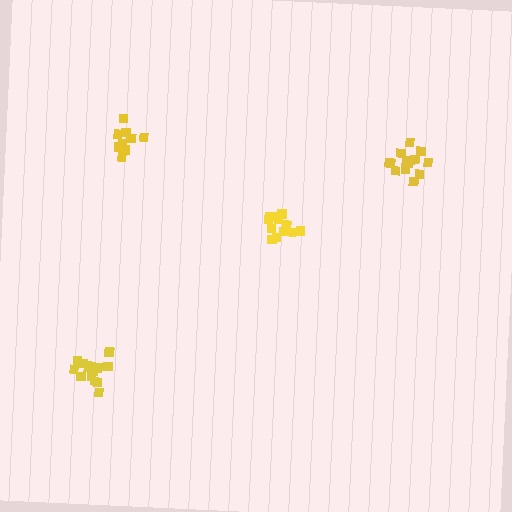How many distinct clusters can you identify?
There are 4 distinct clusters.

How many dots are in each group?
Group 1: 12 dots, Group 2: 16 dots, Group 3: 15 dots, Group 4: 10 dots (53 total).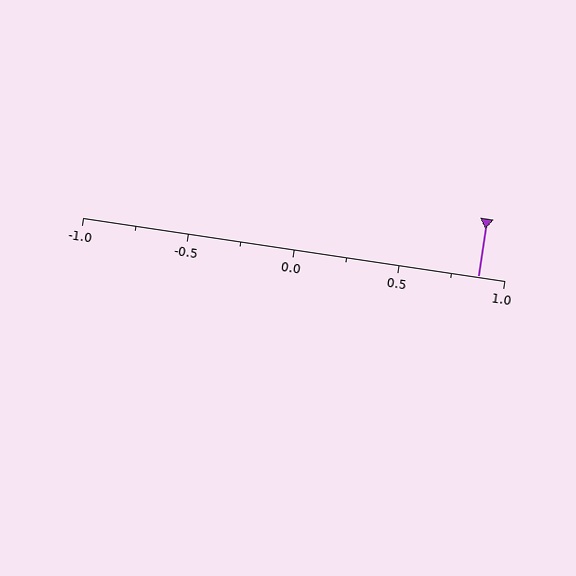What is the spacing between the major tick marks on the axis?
The major ticks are spaced 0.5 apart.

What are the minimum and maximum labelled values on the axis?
The axis runs from -1.0 to 1.0.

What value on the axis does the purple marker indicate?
The marker indicates approximately 0.88.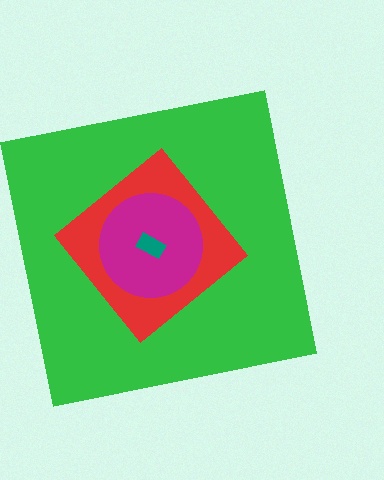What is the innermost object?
The teal rectangle.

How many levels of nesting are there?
4.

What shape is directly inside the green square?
The red diamond.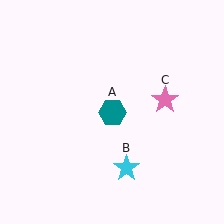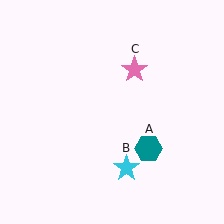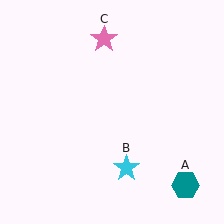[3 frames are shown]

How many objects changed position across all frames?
2 objects changed position: teal hexagon (object A), pink star (object C).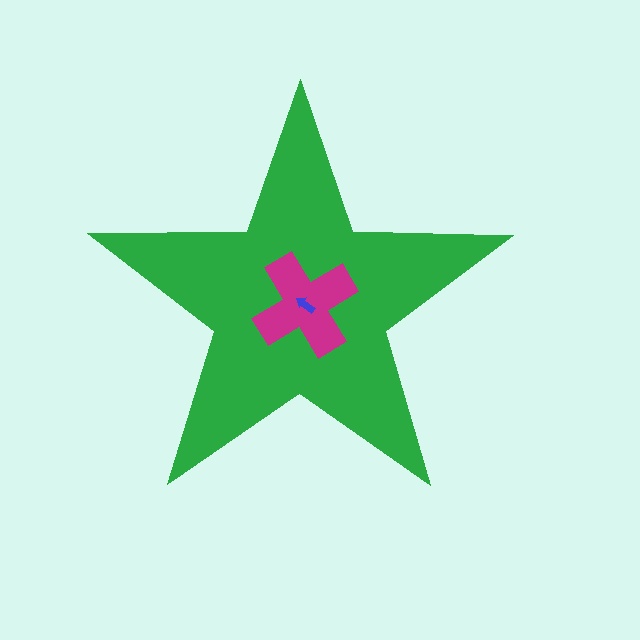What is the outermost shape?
The green star.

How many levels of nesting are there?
3.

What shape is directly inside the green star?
The magenta cross.